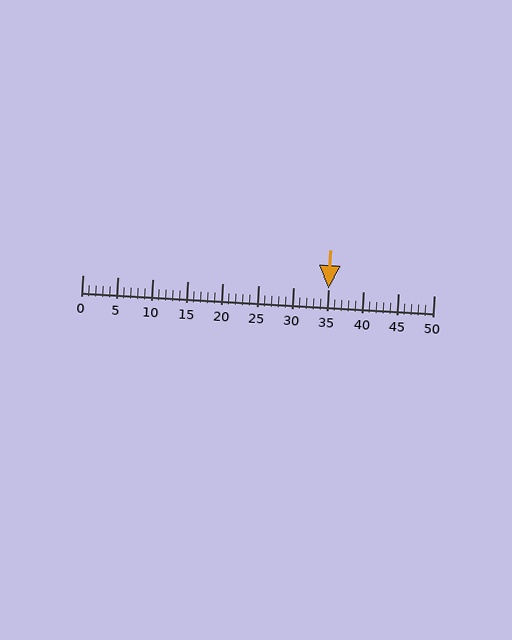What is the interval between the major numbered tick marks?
The major tick marks are spaced 5 units apart.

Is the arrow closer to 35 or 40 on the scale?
The arrow is closer to 35.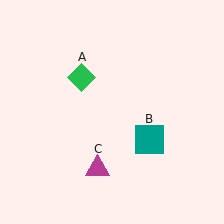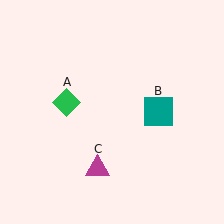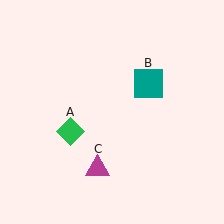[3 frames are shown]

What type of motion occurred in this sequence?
The green diamond (object A), teal square (object B) rotated counterclockwise around the center of the scene.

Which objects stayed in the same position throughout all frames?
Magenta triangle (object C) remained stationary.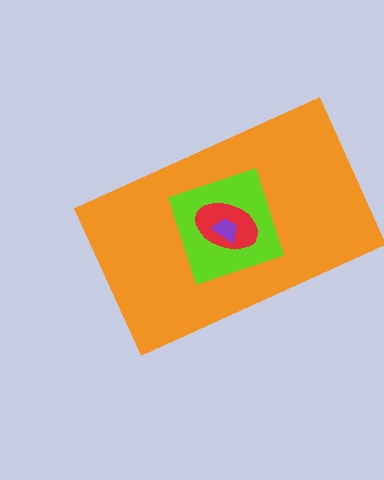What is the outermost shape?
The orange rectangle.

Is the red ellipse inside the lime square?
Yes.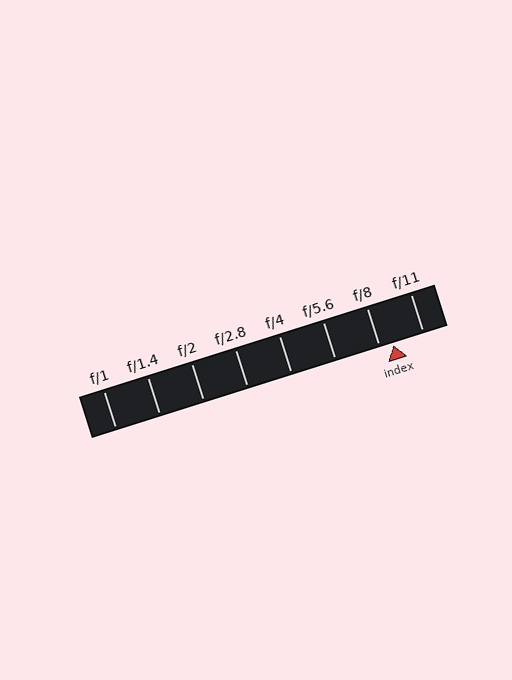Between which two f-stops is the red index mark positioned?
The index mark is between f/8 and f/11.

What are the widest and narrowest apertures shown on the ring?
The widest aperture shown is f/1 and the narrowest is f/11.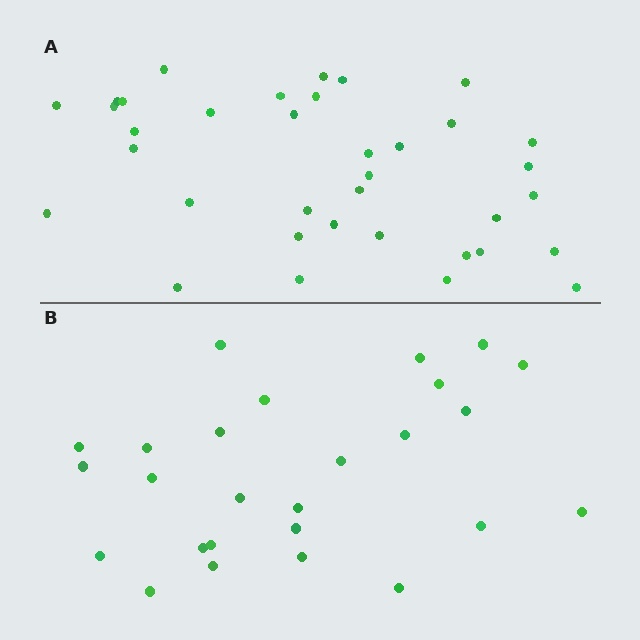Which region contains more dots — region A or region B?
Region A (the top region) has more dots.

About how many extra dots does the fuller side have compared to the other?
Region A has roughly 10 or so more dots than region B.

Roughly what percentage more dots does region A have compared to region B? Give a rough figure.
About 40% more.